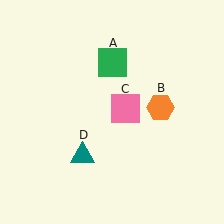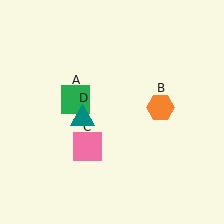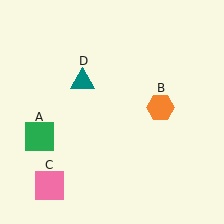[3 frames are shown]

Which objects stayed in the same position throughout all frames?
Orange hexagon (object B) remained stationary.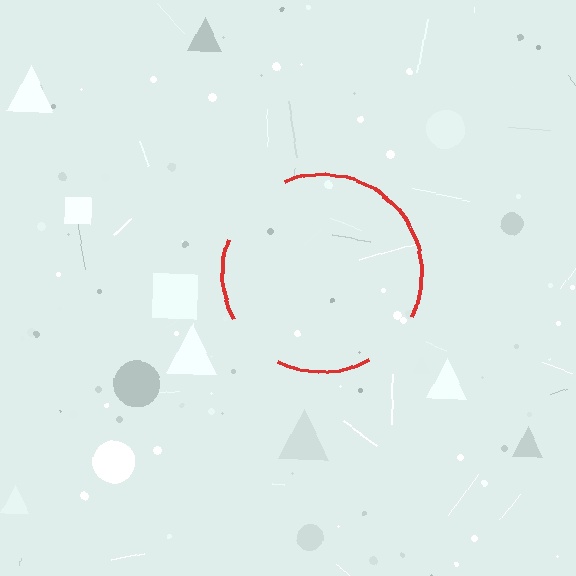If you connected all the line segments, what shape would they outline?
They would outline a circle.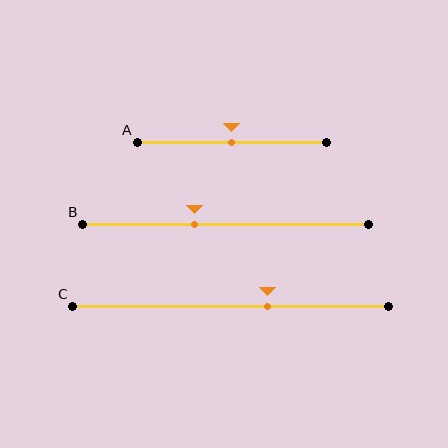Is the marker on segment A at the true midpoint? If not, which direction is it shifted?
Yes, the marker on segment A is at the true midpoint.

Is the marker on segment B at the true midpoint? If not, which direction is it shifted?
No, the marker on segment B is shifted to the left by about 11% of the segment length.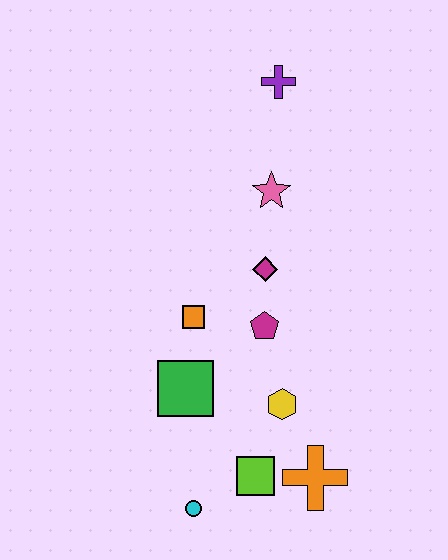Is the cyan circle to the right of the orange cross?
No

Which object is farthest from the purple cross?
The cyan circle is farthest from the purple cross.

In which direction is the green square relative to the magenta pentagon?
The green square is to the left of the magenta pentagon.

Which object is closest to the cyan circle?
The lime square is closest to the cyan circle.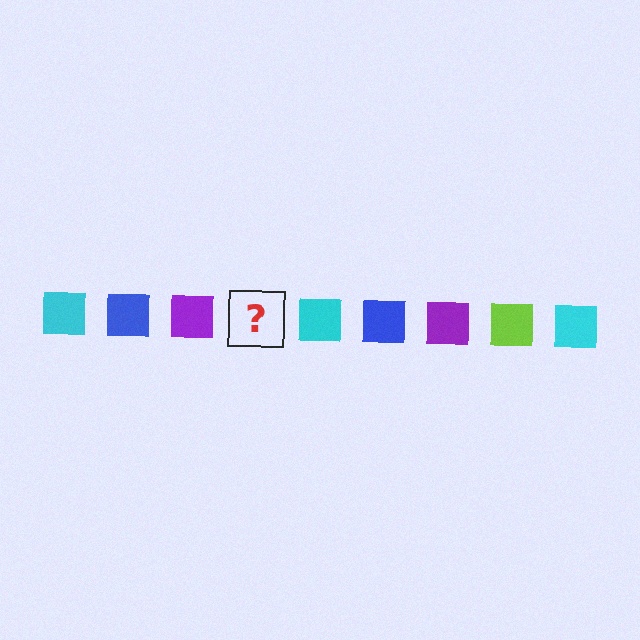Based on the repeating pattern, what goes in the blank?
The blank should be a lime square.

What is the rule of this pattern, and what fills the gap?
The rule is that the pattern cycles through cyan, blue, purple, lime squares. The gap should be filled with a lime square.